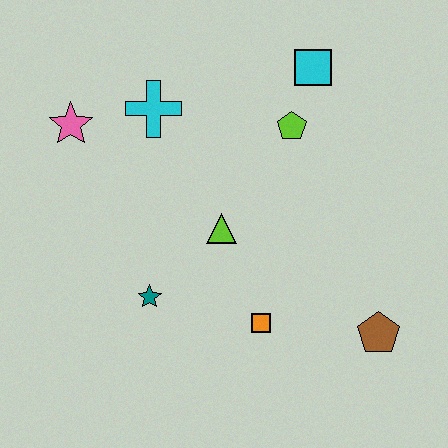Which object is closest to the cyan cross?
The pink star is closest to the cyan cross.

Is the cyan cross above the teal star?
Yes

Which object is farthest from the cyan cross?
The brown pentagon is farthest from the cyan cross.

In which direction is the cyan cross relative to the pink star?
The cyan cross is to the right of the pink star.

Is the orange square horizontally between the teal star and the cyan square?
Yes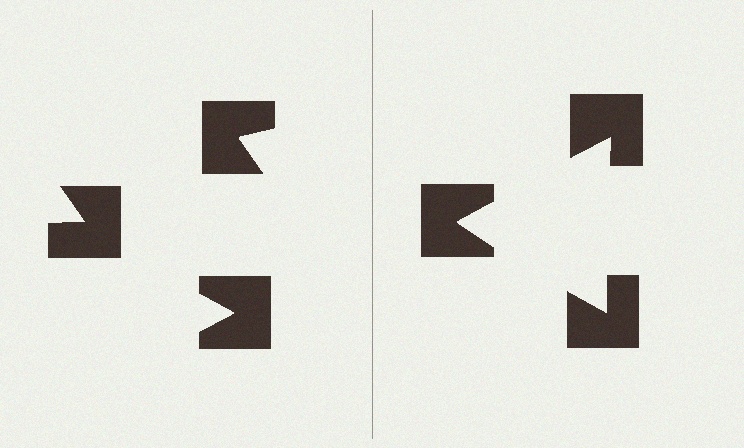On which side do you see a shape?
An illusory triangle appears on the right side. On the left side the wedge cuts are rotated, so no coherent shape forms.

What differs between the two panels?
The notched squares are positioned identically on both sides; only the wedge orientations differ. On the right they align to a triangle; on the left they are misaligned.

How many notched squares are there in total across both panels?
6 — 3 on each side.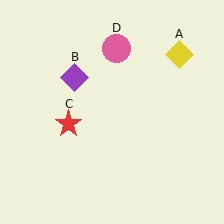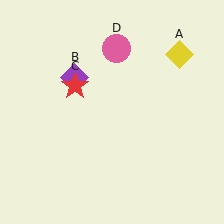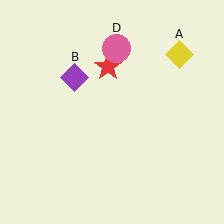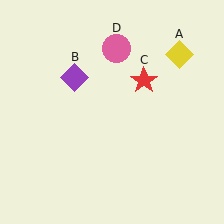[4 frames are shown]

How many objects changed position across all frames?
1 object changed position: red star (object C).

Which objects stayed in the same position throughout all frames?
Yellow diamond (object A) and purple diamond (object B) and pink circle (object D) remained stationary.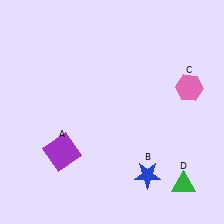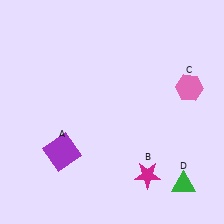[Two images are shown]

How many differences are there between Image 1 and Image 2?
There is 1 difference between the two images.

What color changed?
The star (B) changed from blue in Image 1 to magenta in Image 2.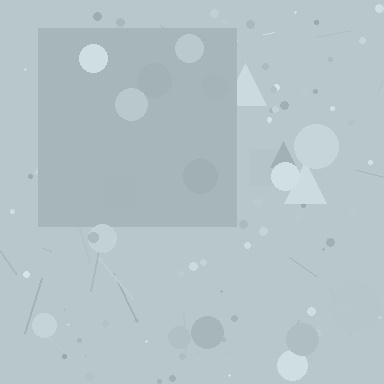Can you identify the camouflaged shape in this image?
The camouflaged shape is a square.